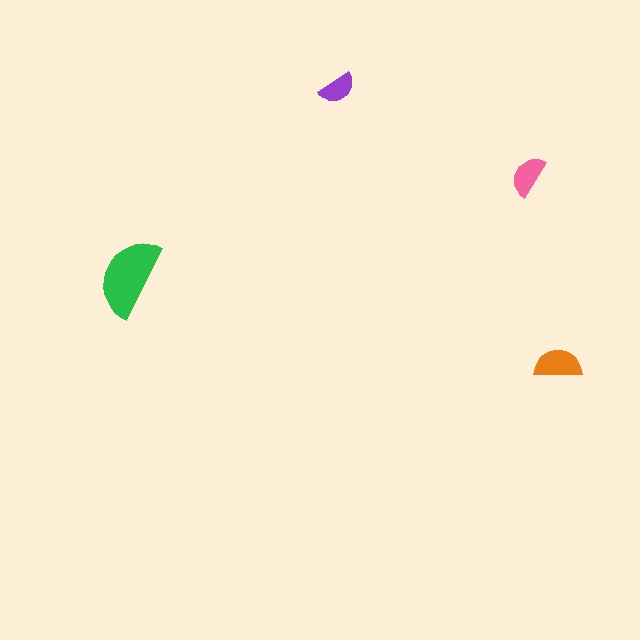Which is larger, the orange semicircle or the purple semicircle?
The orange one.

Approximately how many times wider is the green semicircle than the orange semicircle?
About 1.5 times wider.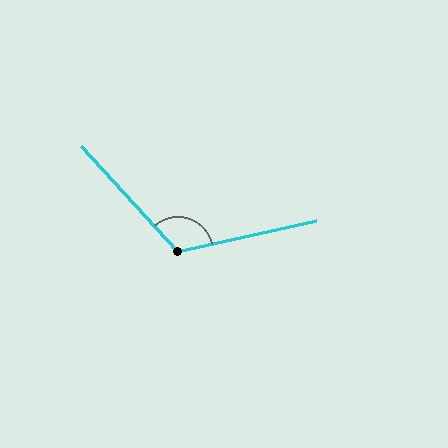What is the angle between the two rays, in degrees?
Approximately 120 degrees.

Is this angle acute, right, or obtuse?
It is obtuse.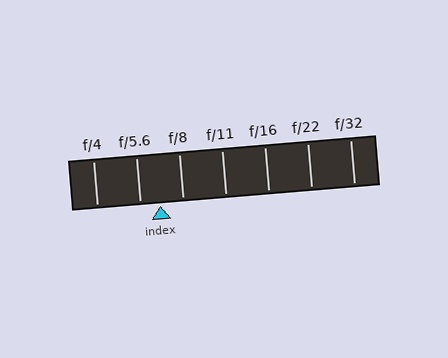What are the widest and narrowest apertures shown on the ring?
The widest aperture shown is f/4 and the narrowest is f/32.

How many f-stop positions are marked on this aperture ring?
There are 7 f-stop positions marked.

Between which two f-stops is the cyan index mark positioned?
The index mark is between f/5.6 and f/8.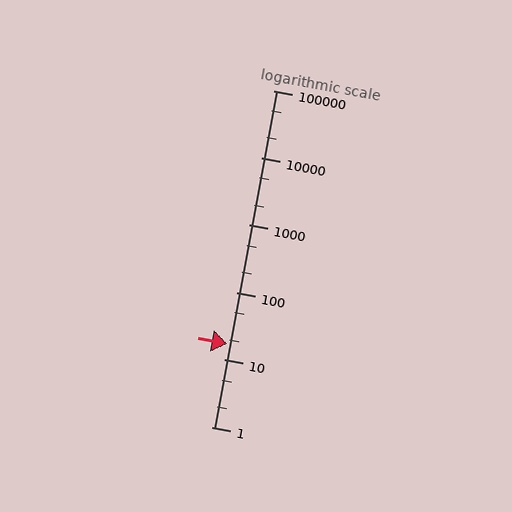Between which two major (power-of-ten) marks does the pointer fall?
The pointer is between 10 and 100.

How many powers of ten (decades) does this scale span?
The scale spans 5 decades, from 1 to 100000.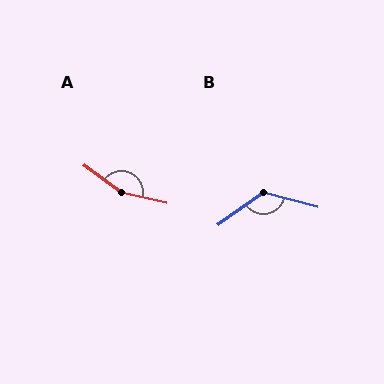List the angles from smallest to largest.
B (129°), A (157°).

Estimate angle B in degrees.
Approximately 129 degrees.